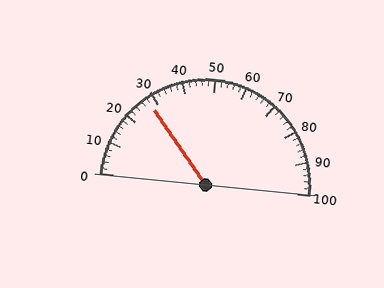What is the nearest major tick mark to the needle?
The nearest major tick mark is 30.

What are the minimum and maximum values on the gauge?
The gauge ranges from 0 to 100.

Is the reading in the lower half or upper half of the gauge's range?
The reading is in the lower half of the range (0 to 100).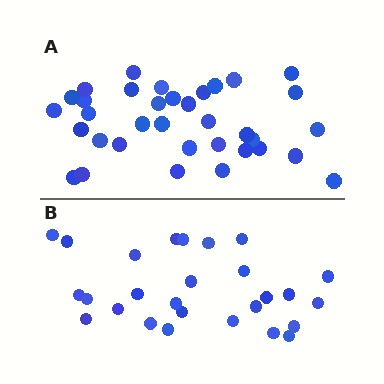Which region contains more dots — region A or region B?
Region A (the top region) has more dots.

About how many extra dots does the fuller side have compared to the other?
Region A has roughly 8 or so more dots than region B.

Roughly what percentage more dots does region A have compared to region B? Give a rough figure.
About 30% more.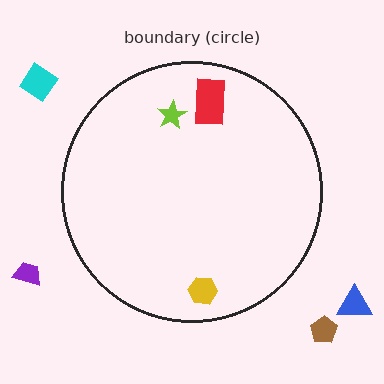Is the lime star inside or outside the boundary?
Inside.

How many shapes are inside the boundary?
3 inside, 4 outside.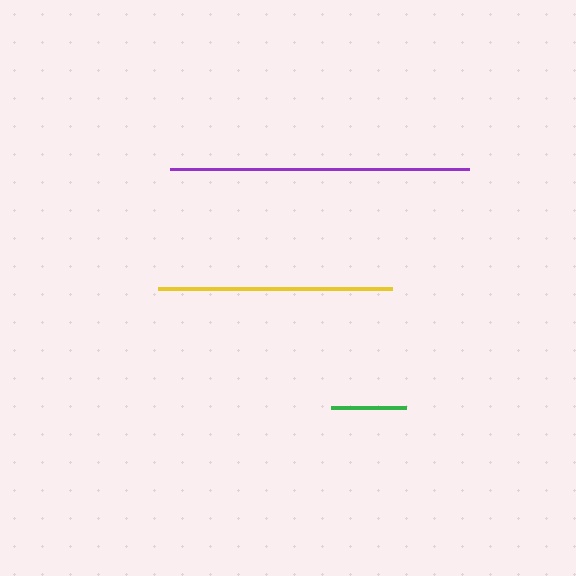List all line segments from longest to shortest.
From longest to shortest: purple, yellow, green.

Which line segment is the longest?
The purple line is the longest at approximately 299 pixels.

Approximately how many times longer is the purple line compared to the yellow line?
The purple line is approximately 1.3 times the length of the yellow line.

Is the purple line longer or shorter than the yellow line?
The purple line is longer than the yellow line.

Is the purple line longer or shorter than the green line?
The purple line is longer than the green line.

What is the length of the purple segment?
The purple segment is approximately 299 pixels long.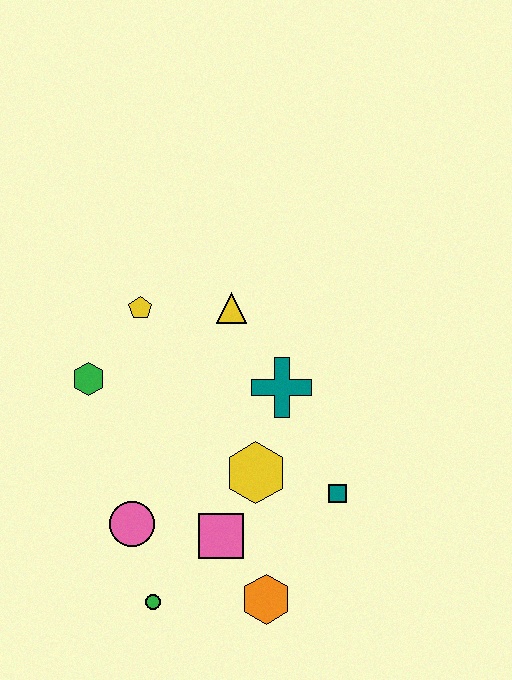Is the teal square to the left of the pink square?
No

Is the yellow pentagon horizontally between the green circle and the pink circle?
Yes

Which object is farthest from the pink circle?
The yellow triangle is farthest from the pink circle.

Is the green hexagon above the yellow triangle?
No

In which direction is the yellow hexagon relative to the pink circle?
The yellow hexagon is to the right of the pink circle.